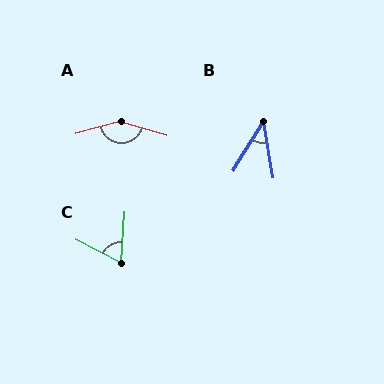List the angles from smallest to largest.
B (41°), C (67°), A (149°).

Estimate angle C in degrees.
Approximately 67 degrees.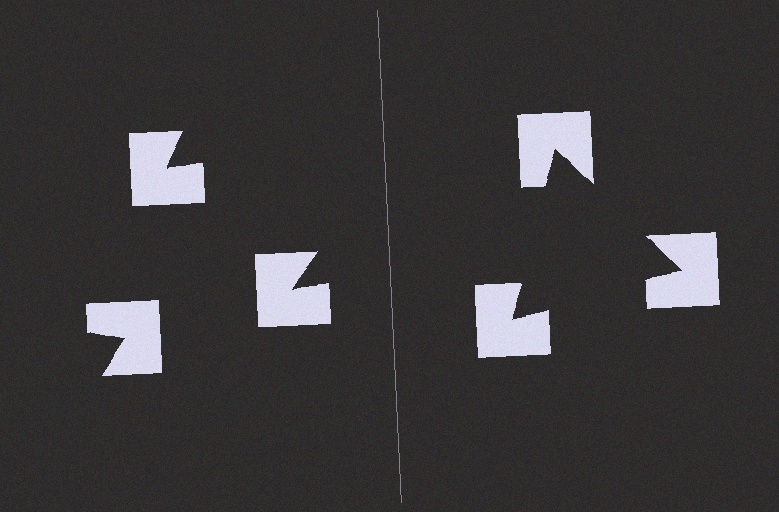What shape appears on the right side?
An illusory triangle.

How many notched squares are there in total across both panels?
6 — 3 on each side.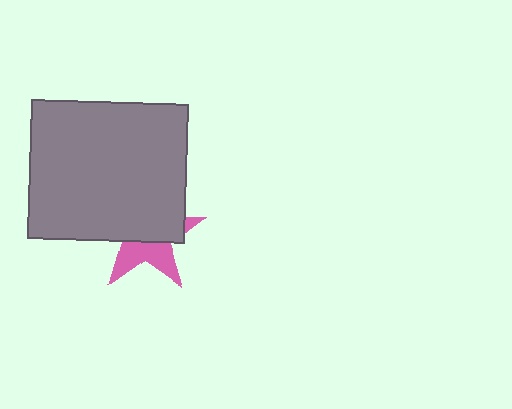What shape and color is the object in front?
The object in front is a gray rectangle.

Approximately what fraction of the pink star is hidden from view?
Roughly 58% of the pink star is hidden behind the gray rectangle.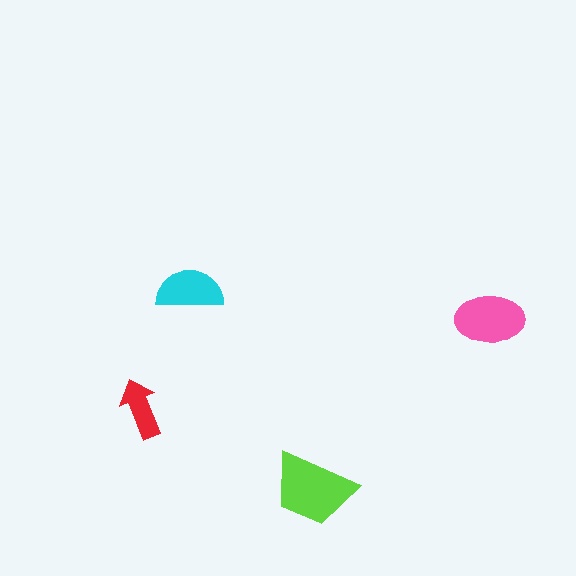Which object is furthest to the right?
The pink ellipse is rightmost.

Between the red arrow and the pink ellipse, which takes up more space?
The pink ellipse.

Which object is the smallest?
The red arrow.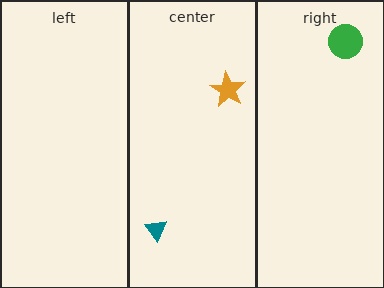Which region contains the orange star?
The center region.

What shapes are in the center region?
The teal triangle, the orange star.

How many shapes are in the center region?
2.